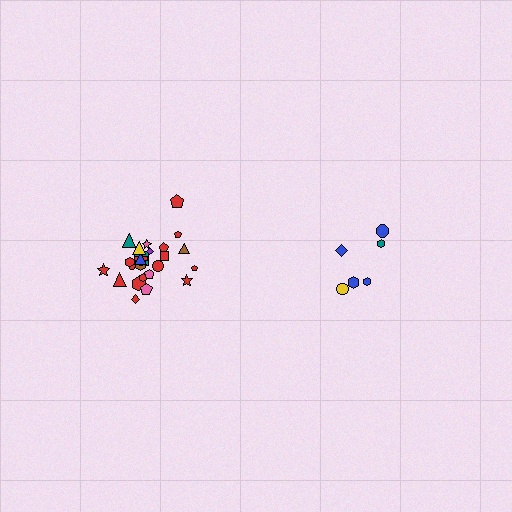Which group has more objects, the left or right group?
The left group.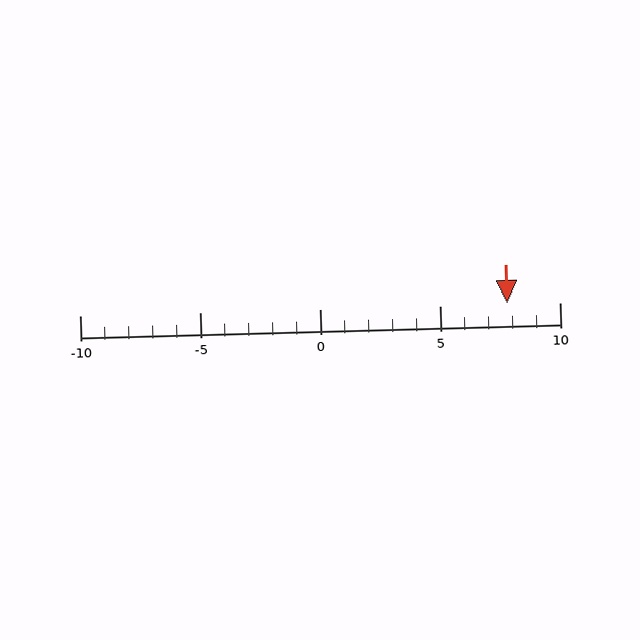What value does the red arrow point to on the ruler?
The red arrow points to approximately 8.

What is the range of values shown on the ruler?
The ruler shows values from -10 to 10.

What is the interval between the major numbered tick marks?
The major tick marks are spaced 5 units apart.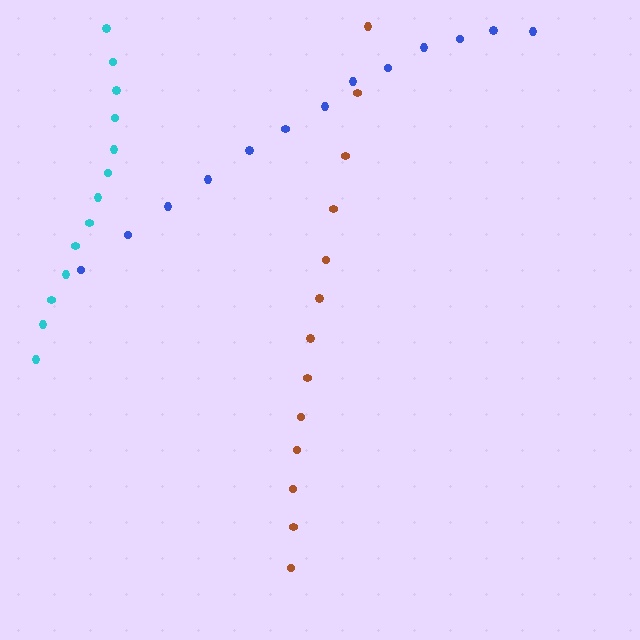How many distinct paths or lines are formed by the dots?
There are 3 distinct paths.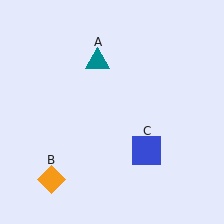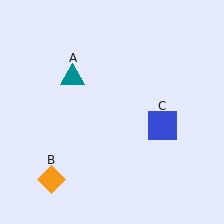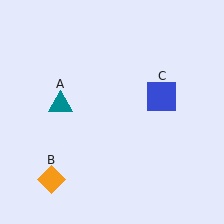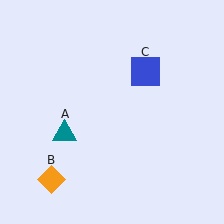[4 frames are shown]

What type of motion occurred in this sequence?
The teal triangle (object A), blue square (object C) rotated counterclockwise around the center of the scene.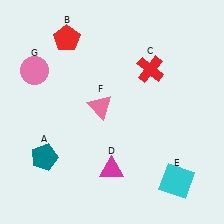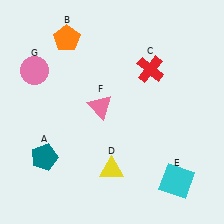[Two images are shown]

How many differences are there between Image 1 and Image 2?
There are 2 differences between the two images.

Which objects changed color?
B changed from red to orange. D changed from magenta to yellow.